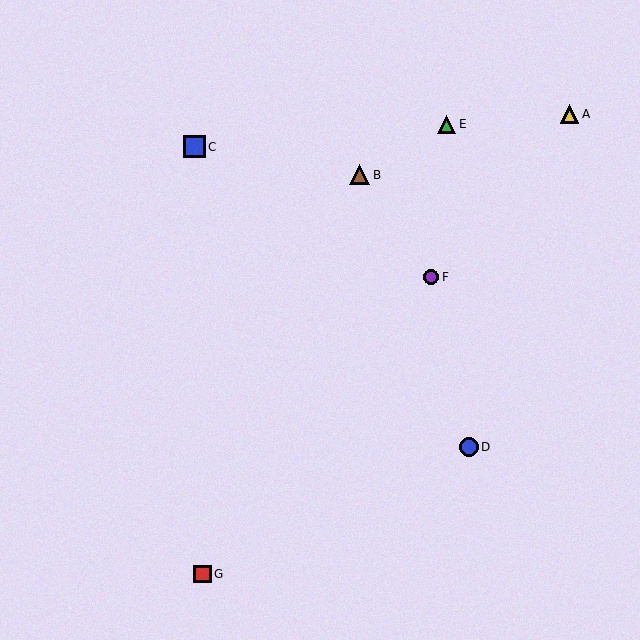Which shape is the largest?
The blue square (labeled C) is the largest.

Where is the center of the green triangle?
The center of the green triangle is at (447, 124).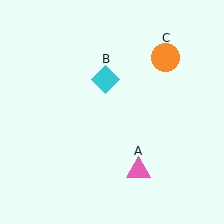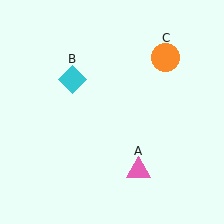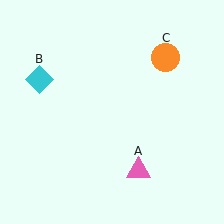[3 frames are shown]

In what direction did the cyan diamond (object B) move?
The cyan diamond (object B) moved left.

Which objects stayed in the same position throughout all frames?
Pink triangle (object A) and orange circle (object C) remained stationary.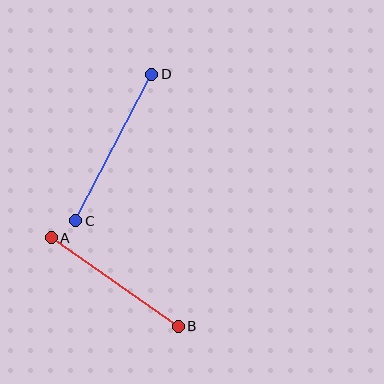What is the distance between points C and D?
The distance is approximately 165 pixels.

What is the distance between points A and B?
The distance is approximately 155 pixels.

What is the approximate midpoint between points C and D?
The midpoint is at approximately (114, 147) pixels.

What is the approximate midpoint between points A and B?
The midpoint is at approximately (115, 282) pixels.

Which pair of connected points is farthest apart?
Points C and D are farthest apart.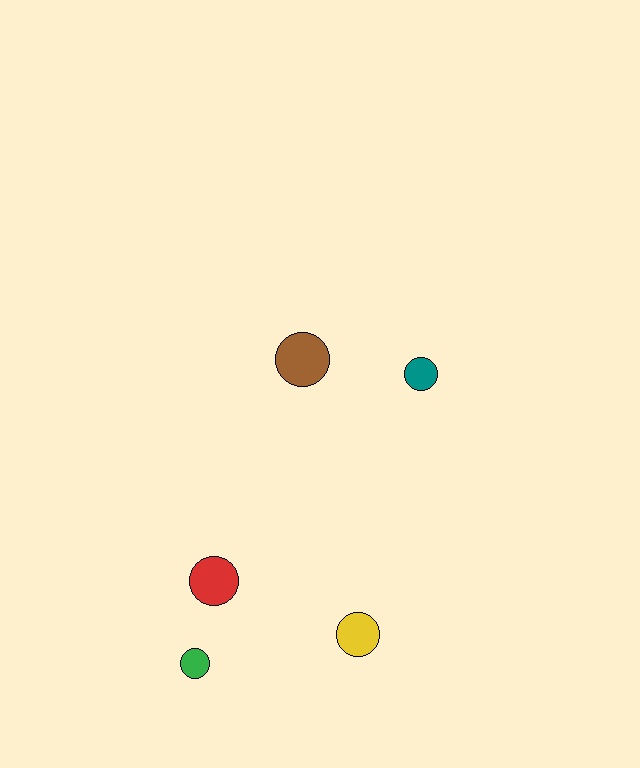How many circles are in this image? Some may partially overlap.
There are 5 circles.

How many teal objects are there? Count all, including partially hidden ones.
There is 1 teal object.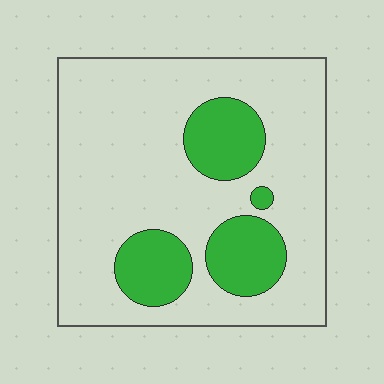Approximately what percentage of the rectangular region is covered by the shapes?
Approximately 20%.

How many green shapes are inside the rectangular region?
4.